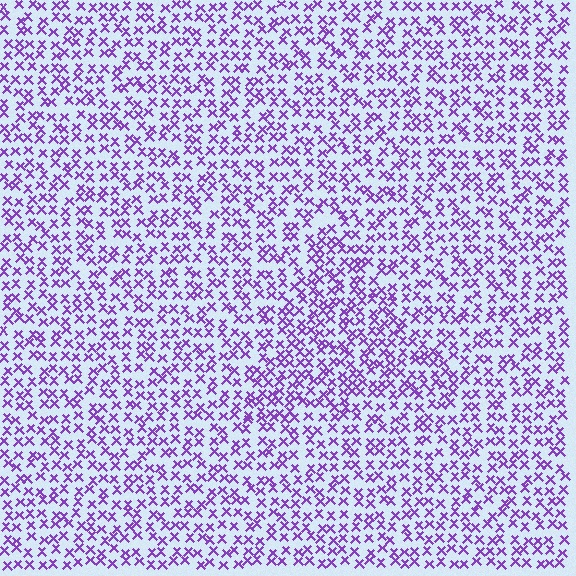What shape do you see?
I see a triangle.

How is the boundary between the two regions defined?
The boundary is defined by a change in element density (approximately 1.4x ratio). All elements are the same color, size, and shape.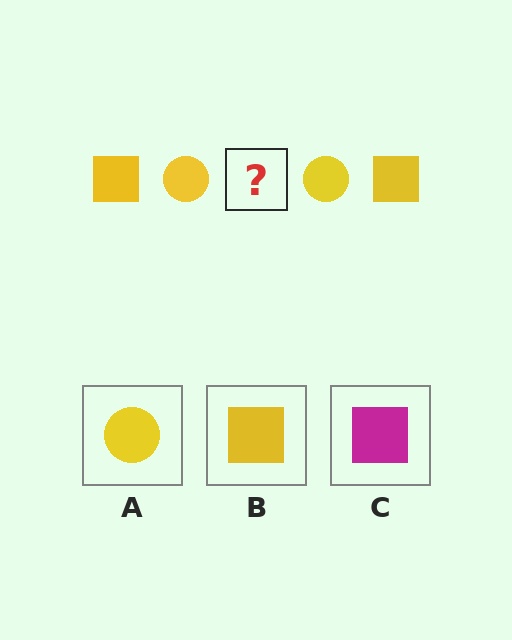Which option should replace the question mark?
Option B.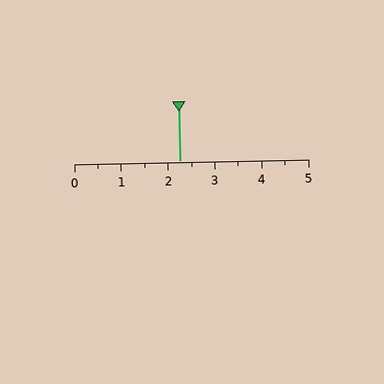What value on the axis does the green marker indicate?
The marker indicates approximately 2.2.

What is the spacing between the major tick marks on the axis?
The major ticks are spaced 1 apart.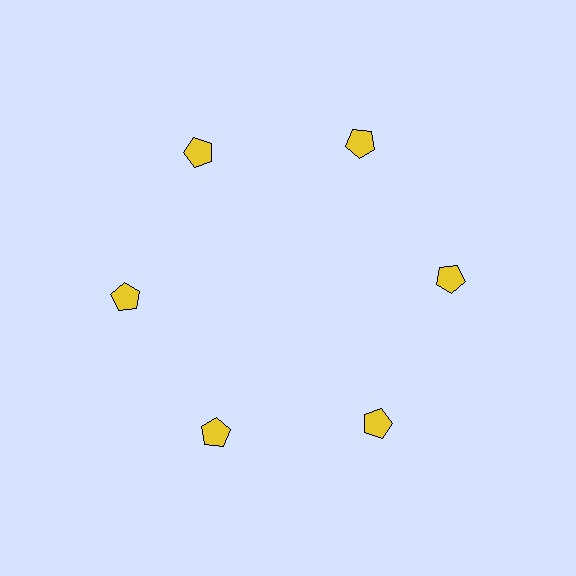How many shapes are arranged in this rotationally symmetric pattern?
There are 6 shapes, arranged in 6 groups of 1.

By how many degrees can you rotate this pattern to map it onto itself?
The pattern maps onto itself every 60 degrees of rotation.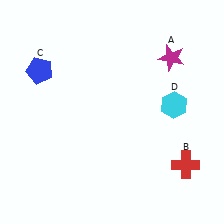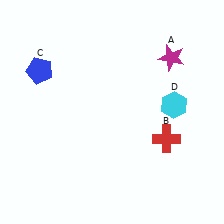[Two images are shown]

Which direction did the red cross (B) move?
The red cross (B) moved up.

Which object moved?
The red cross (B) moved up.